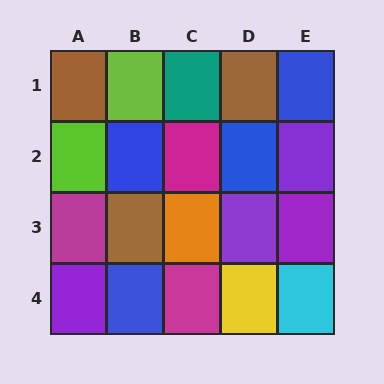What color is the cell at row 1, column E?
Blue.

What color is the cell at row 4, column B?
Blue.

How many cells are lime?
2 cells are lime.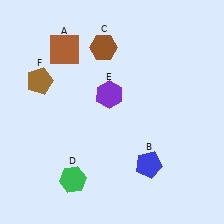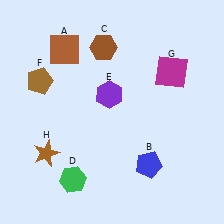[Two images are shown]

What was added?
A magenta square (G), a brown star (H) were added in Image 2.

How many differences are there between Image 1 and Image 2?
There are 2 differences between the two images.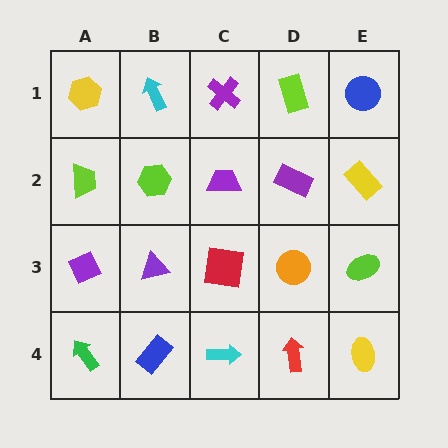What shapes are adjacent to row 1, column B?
A lime hexagon (row 2, column B), a yellow hexagon (row 1, column A), a purple cross (row 1, column C).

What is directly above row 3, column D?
A purple rectangle.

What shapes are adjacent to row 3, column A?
A lime trapezoid (row 2, column A), a green arrow (row 4, column A), a purple triangle (row 3, column B).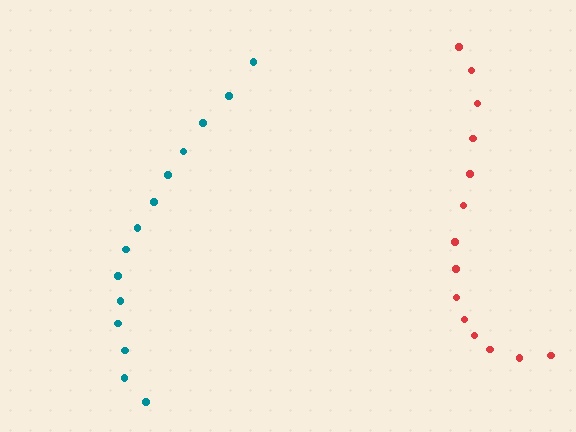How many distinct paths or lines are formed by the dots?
There are 2 distinct paths.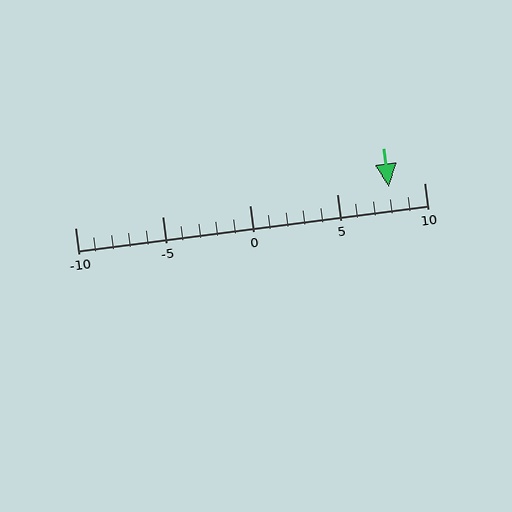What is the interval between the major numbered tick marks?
The major tick marks are spaced 5 units apart.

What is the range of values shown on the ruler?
The ruler shows values from -10 to 10.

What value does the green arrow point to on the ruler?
The green arrow points to approximately 8.